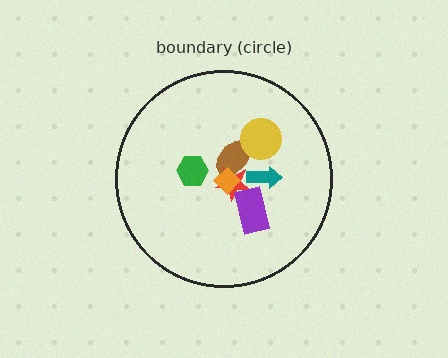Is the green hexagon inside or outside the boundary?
Inside.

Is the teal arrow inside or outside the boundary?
Inside.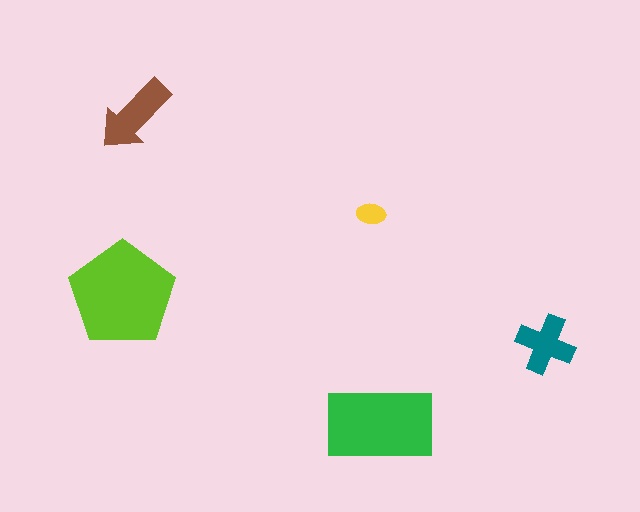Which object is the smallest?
The yellow ellipse.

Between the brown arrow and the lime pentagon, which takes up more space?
The lime pentagon.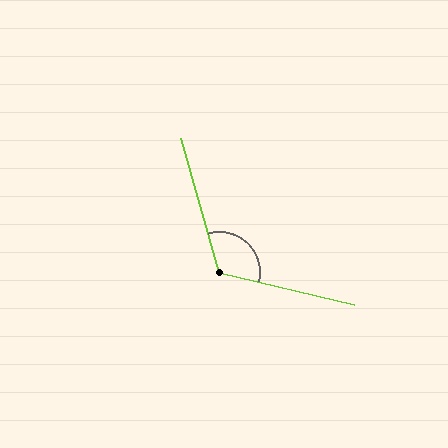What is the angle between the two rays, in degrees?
Approximately 119 degrees.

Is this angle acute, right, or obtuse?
It is obtuse.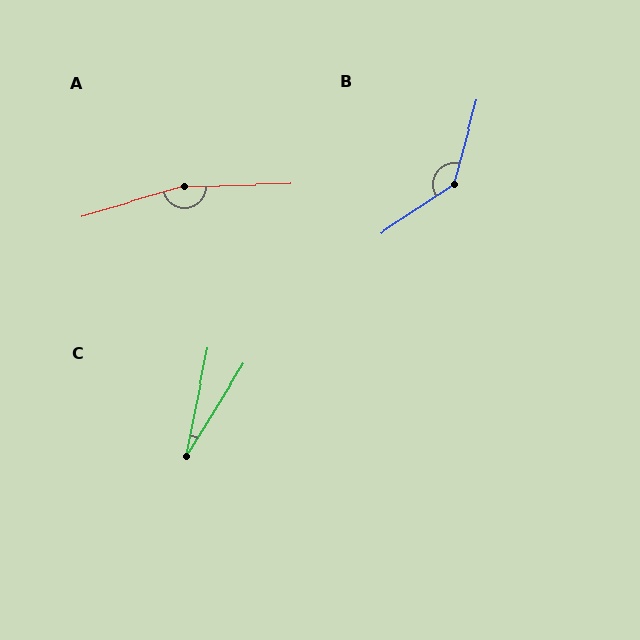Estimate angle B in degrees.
Approximately 139 degrees.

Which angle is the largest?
A, at approximately 165 degrees.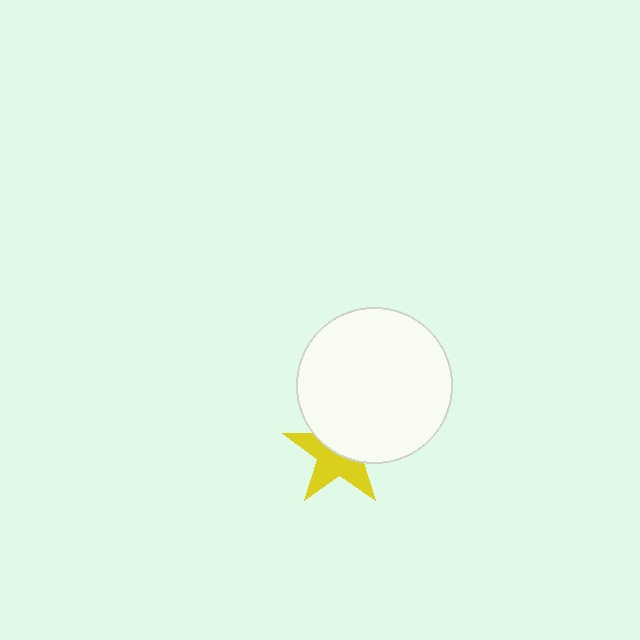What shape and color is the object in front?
The object in front is a white circle.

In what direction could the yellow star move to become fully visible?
The yellow star could move down. That would shift it out from behind the white circle entirely.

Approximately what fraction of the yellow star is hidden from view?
Roughly 48% of the yellow star is hidden behind the white circle.